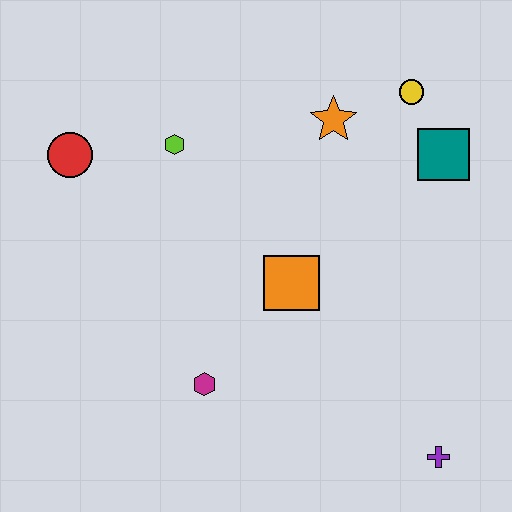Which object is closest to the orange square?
The magenta hexagon is closest to the orange square.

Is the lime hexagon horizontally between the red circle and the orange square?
Yes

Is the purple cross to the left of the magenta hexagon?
No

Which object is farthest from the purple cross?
The red circle is farthest from the purple cross.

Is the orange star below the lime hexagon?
No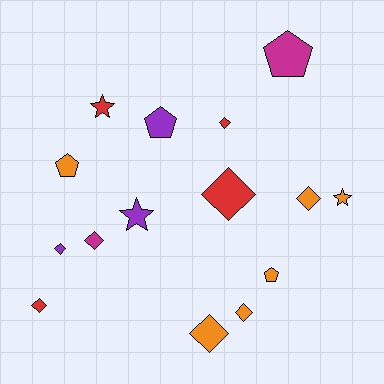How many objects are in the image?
There are 15 objects.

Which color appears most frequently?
Orange, with 6 objects.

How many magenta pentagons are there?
There is 1 magenta pentagon.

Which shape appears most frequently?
Diamond, with 8 objects.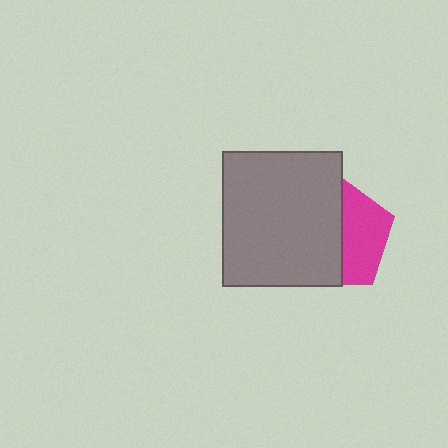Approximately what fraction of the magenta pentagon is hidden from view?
Roughly 58% of the magenta pentagon is hidden behind the gray rectangle.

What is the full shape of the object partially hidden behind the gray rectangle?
The partially hidden object is a magenta pentagon.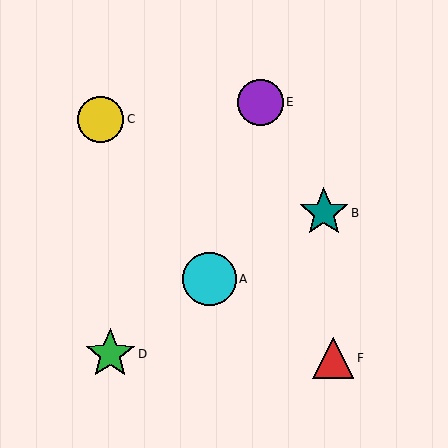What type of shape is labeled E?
Shape E is a purple circle.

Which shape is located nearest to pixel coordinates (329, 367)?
The red triangle (labeled F) at (333, 358) is nearest to that location.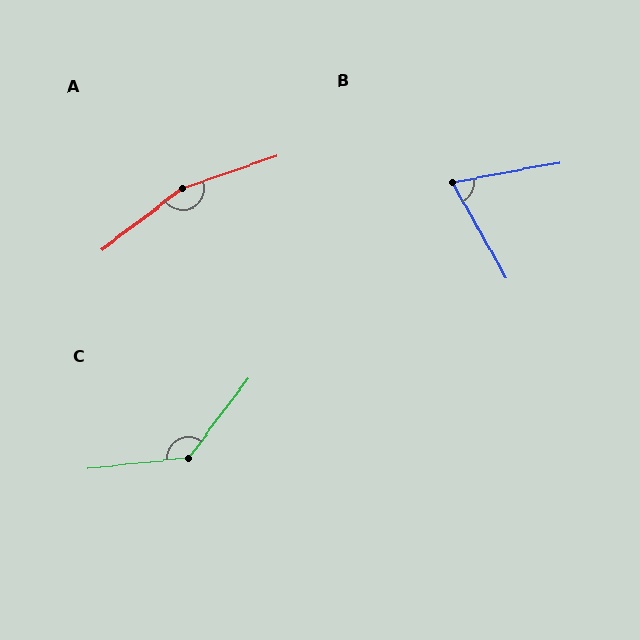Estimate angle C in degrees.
Approximately 133 degrees.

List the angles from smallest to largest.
B (71°), C (133°), A (162°).